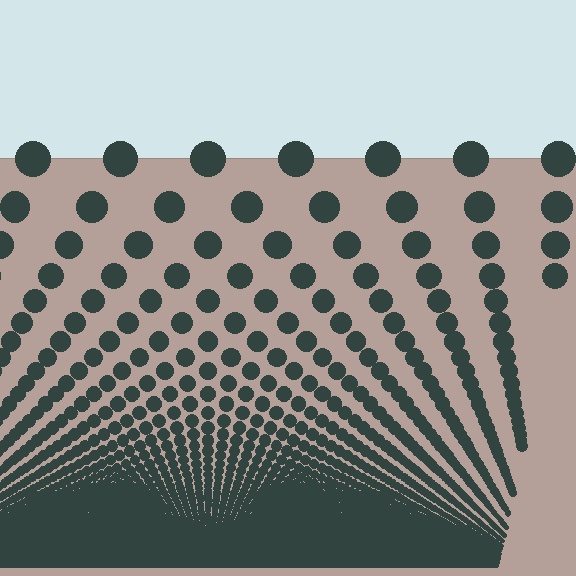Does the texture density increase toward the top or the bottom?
Density increases toward the bottom.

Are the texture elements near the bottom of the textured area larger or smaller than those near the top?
Smaller. The gradient is inverted — elements near the bottom are smaller and denser.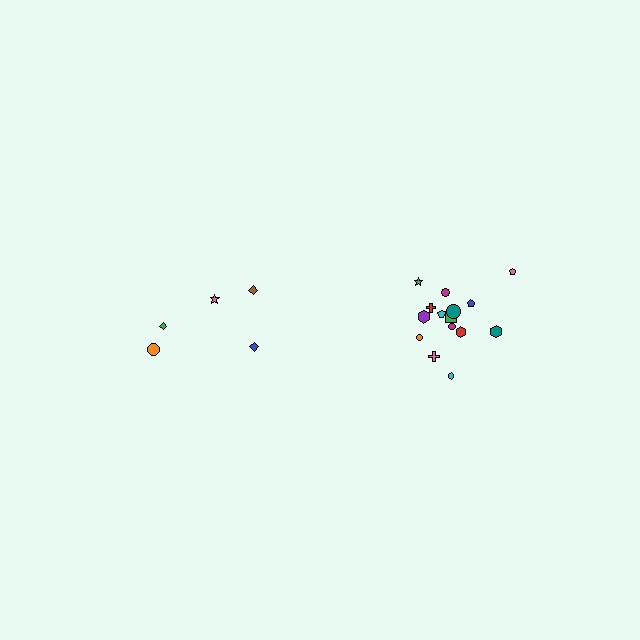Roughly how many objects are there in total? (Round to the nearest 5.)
Roughly 20 objects in total.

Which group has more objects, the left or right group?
The right group.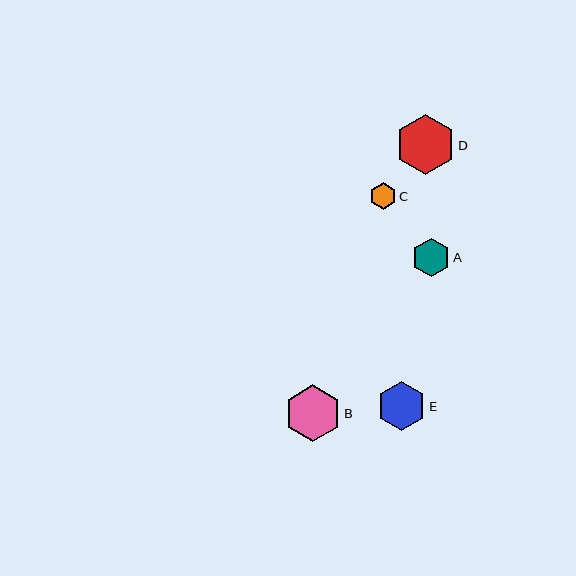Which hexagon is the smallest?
Hexagon C is the smallest with a size of approximately 26 pixels.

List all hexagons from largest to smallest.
From largest to smallest: D, B, E, A, C.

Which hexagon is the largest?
Hexagon D is the largest with a size of approximately 60 pixels.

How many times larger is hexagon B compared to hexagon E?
Hexagon B is approximately 1.2 times the size of hexagon E.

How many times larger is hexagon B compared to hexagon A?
Hexagon B is approximately 1.5 times the size of hexagon A.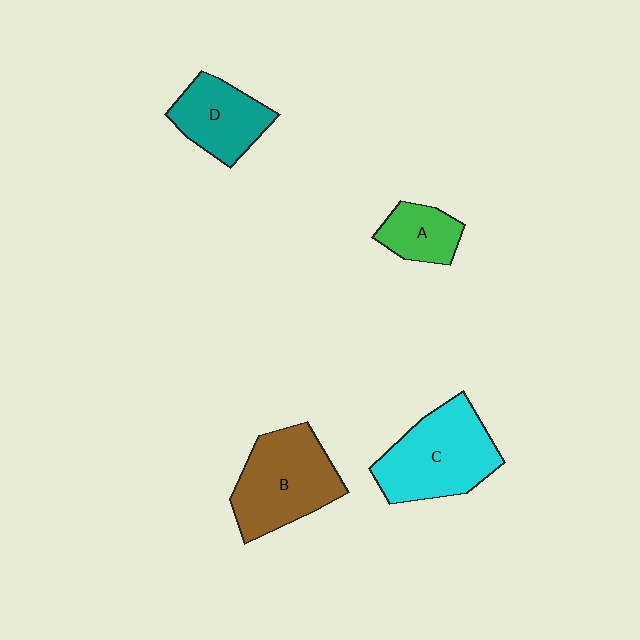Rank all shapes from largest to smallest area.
From largest to smallest: C (cyan), B (brown), D (teal), A (green).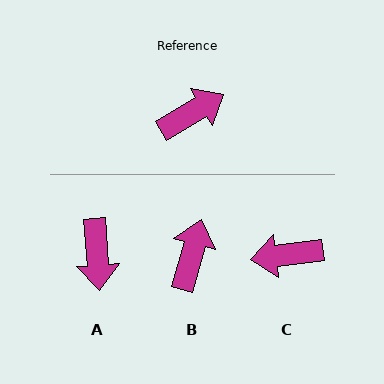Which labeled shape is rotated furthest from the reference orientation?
C, about 157 degrees away.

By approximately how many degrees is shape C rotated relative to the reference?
Approximately 157 degrees counter-clockwise.